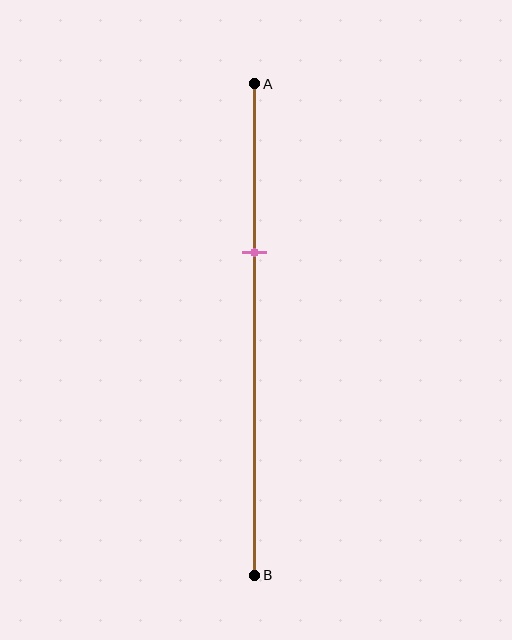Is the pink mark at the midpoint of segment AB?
No, the mark is at about 35% from A, not at the 50% midpoint.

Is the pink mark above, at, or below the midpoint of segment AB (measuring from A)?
The pink mark is above the midpoint of segment AB.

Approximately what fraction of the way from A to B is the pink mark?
The pink mark is approximately 35% of the way from A to B.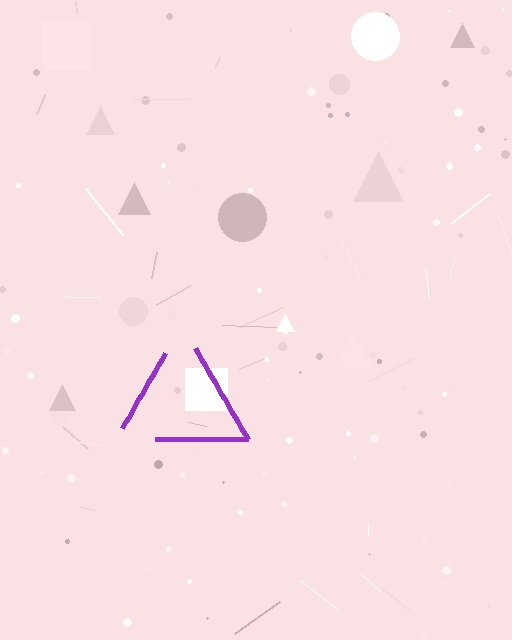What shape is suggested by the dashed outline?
The dashed outline suggests a triangle.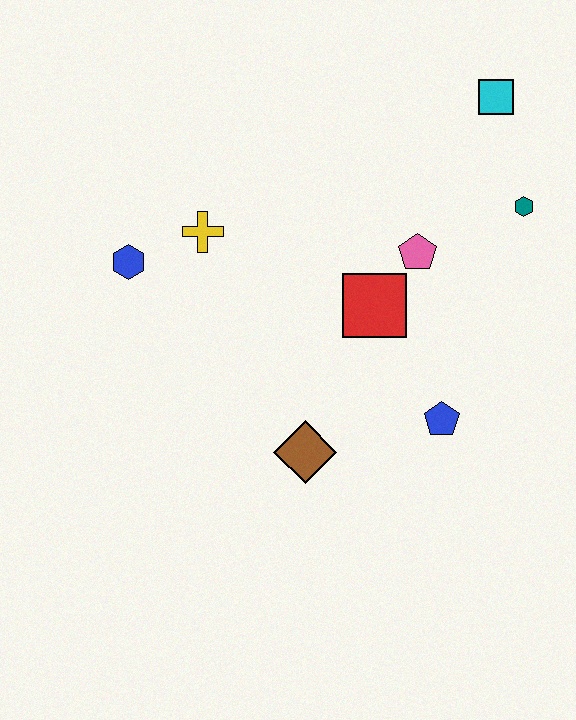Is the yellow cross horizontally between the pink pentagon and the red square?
No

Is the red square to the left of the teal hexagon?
Yes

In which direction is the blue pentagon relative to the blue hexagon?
The blue pentagon is to the right of the blue hexagon.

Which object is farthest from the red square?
The blue hexagon is farthest from the red square.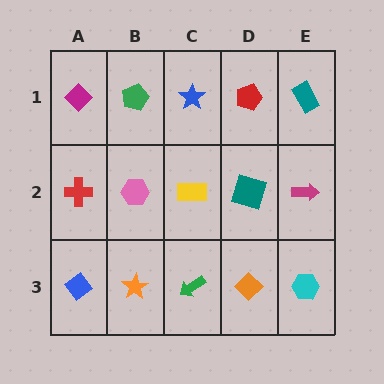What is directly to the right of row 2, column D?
A magenta arrow.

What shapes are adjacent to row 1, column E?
A magenta arrow (row 2, column E), a red pentagon (row 1, column D).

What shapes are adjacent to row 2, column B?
A green pentagon (row 1, column B), an orange star (row 3, column B), a red cross (row 2, column A), a yellow rectangle (row 2, column C).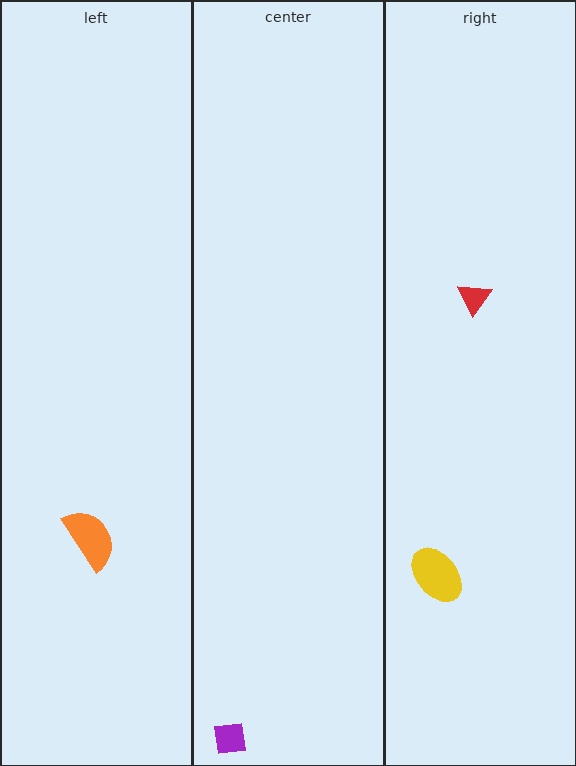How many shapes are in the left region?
1.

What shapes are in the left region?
The orange semicircle.